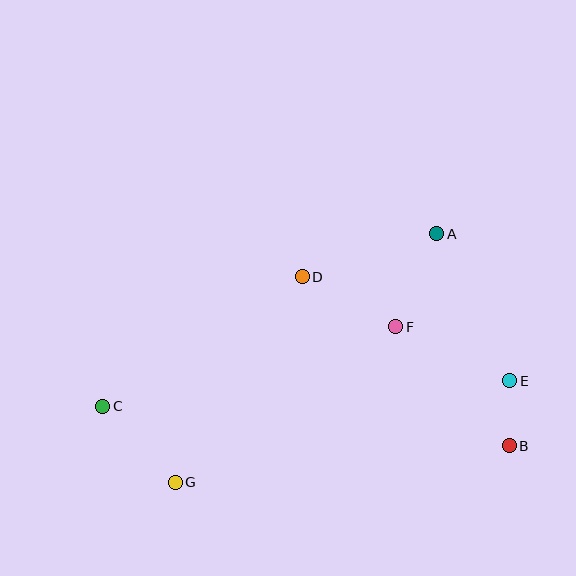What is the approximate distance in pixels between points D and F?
The distance between D and F is approximately 106 pixels.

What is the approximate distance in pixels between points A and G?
The distance between A and G is approximately 361 pixels.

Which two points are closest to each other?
Points B and E are closest to each other.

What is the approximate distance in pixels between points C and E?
The distance between C and E is approximately 407 pixels.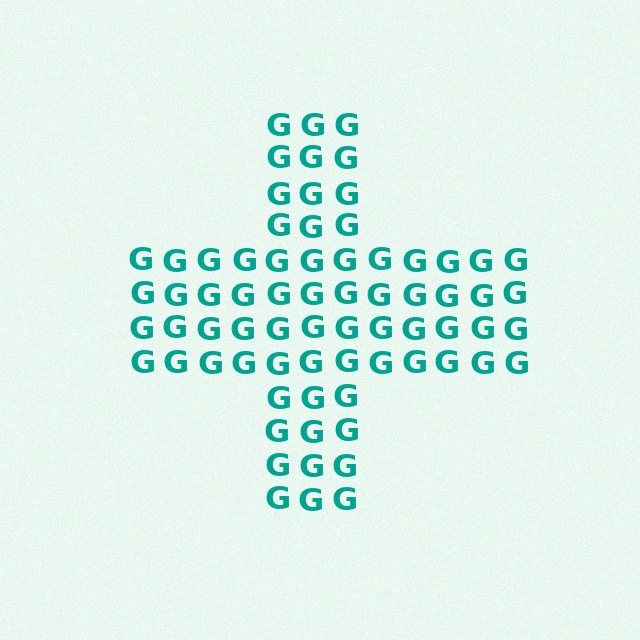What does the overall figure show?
The overall figure shows a cross.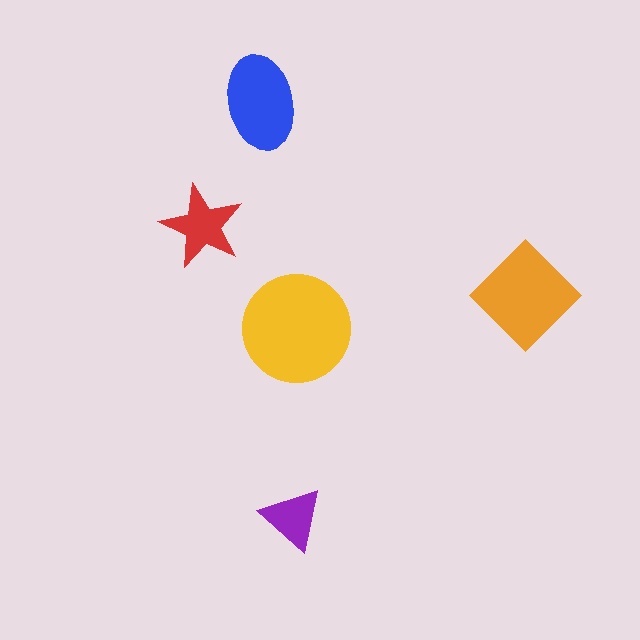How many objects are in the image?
There are 5 objects in the image.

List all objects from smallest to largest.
The purple triangle, the red star, the blue ellipse, the orange diamond, the yellow circle.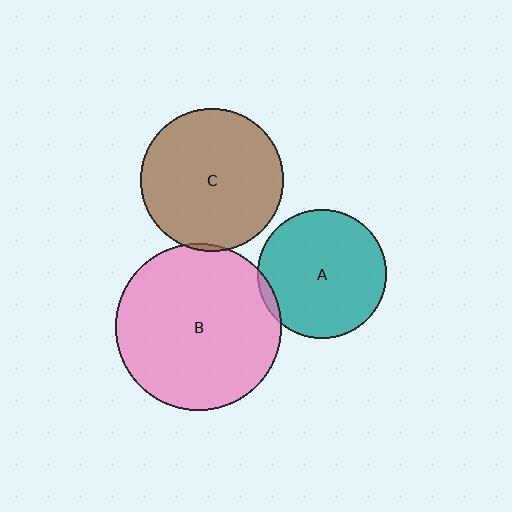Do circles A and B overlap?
Yes.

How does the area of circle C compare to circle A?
Approximately 1.2 times.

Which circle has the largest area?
Circle B (pink).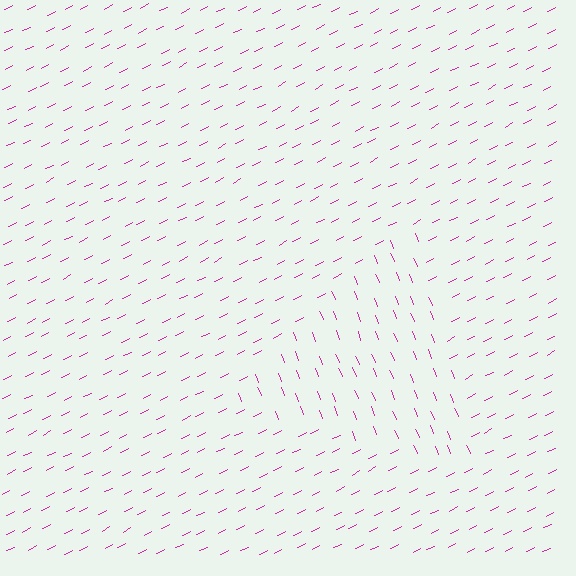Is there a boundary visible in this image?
Yes, there is a texture boundary formed by a change in line orientation.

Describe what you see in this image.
The image is filled with small magenta line segments. A triangle region in the image has lines oriented differently from the surrounding lines, creating a visible texture boundary.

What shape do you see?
I see a triangle.